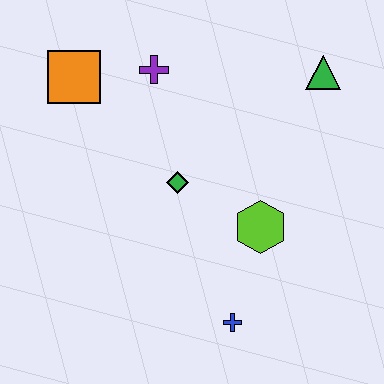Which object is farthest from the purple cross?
The blue cross is farthest from the purple cross.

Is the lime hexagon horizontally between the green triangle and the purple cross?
Yes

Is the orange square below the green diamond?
No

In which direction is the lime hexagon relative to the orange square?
The lime hexagon is to the right of the orange square.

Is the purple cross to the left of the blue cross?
Yes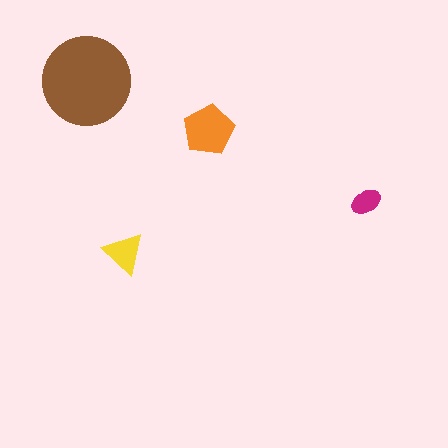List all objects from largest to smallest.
The brown circle, the orange pentagon, the yellow triangle, the magenta ellipse.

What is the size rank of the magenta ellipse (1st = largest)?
4th.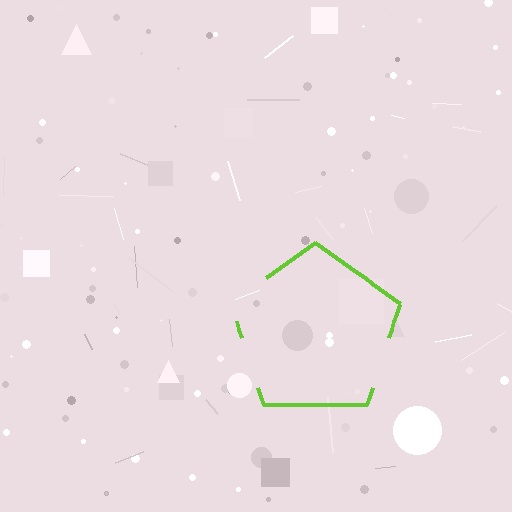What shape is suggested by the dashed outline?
The dashed outline suggests a pentagon.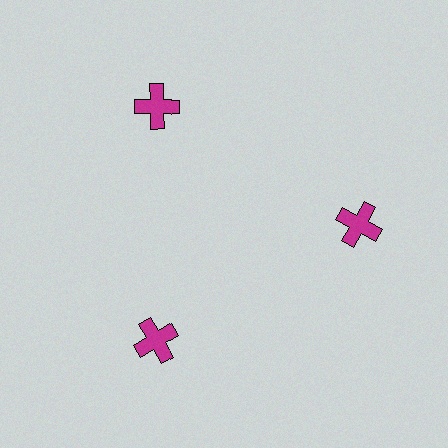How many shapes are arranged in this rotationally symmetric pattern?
There are 3 shapes, arranged in 3 groups of 1.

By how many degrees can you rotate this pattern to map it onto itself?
The pattern maps onto itself every 120 degrees of rotation.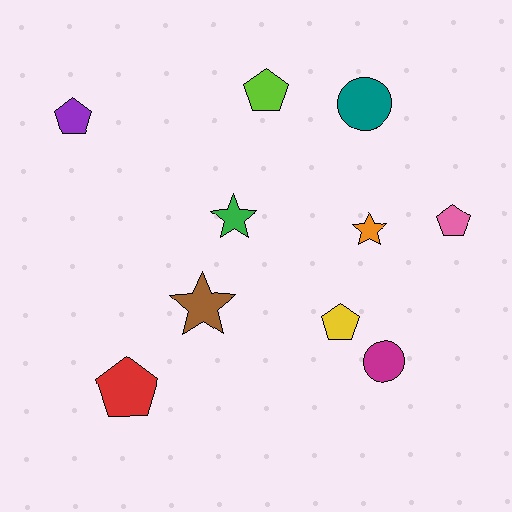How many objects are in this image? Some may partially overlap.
There are 10 objects.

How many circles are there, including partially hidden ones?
There are 2 circles.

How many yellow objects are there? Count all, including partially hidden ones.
There is 1 yellow object.